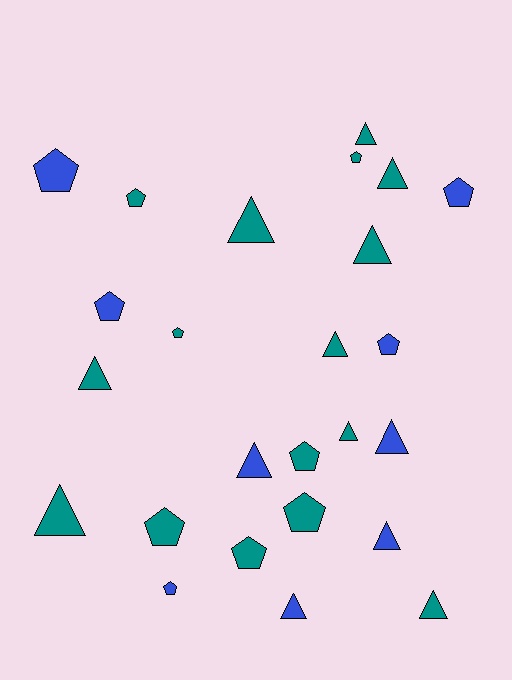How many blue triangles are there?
There are 4 blue triangles.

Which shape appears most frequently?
Triangle, with 13 objects.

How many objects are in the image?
There are 25 objects.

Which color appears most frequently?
Teal, with 16 objects.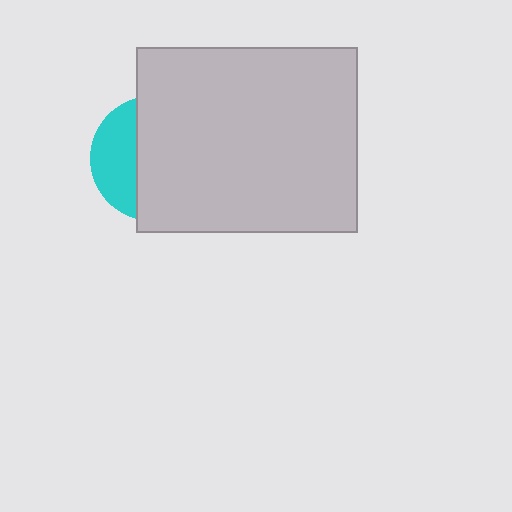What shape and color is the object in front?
The object in front is a light gray rectangle.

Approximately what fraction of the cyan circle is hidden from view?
Roughly 67% of the cyan circle is hidden behind the light gray rectangle.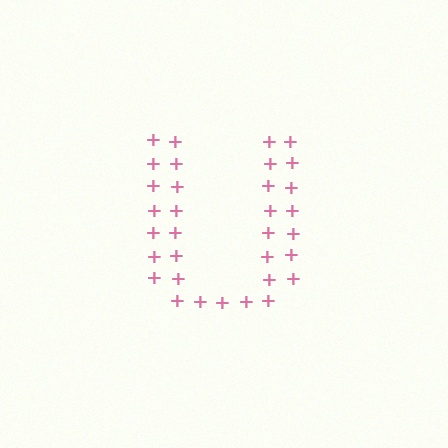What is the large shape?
The large shape is the letter U.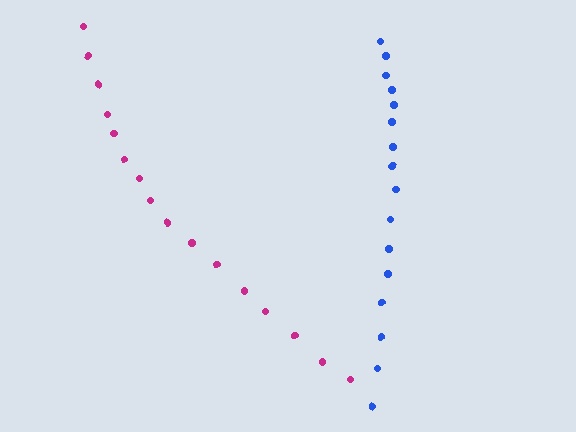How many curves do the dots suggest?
There are 2 distinct paths.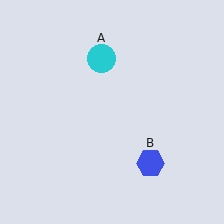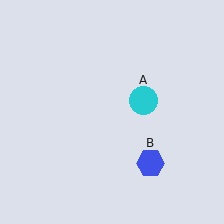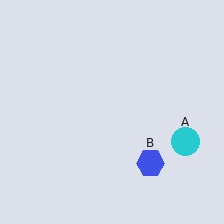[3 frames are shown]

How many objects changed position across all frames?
1 object changed position: cyan circle (object A).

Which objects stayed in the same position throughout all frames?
Blue hexagon (object B) remained stationary.